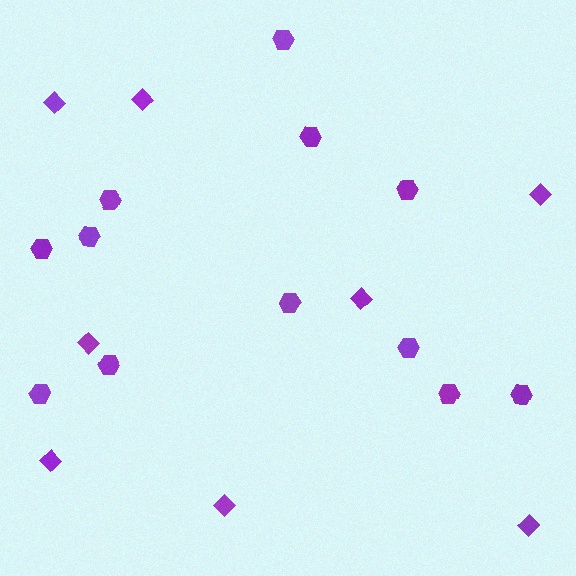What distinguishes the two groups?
There are 2 groups: one group of hexagons (12) and one group of diamonds (8).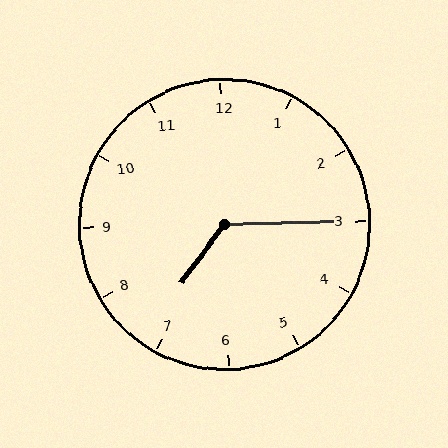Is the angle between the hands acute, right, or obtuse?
It is obtuse.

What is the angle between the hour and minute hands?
Approximately 128 degrees.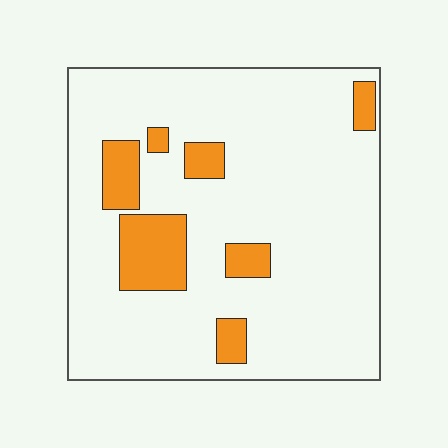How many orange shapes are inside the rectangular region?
7.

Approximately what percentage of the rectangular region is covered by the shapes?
Approximately 15%.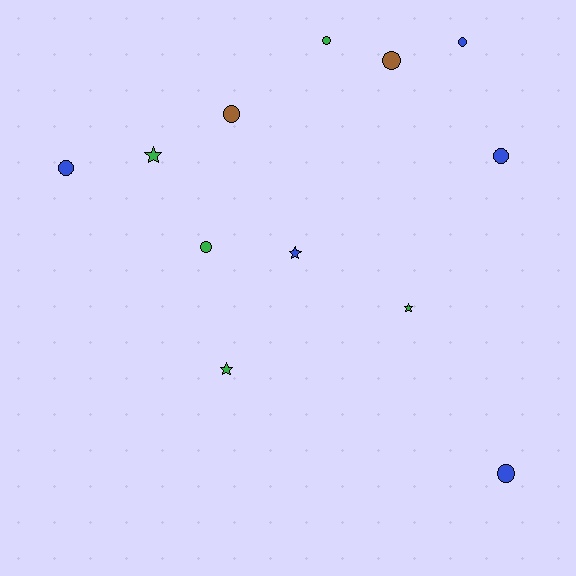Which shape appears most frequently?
Circle, with 8 objects.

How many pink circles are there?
There are no pink circles.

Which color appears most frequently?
Green, with 5 objects.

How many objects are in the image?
There are 12 objects.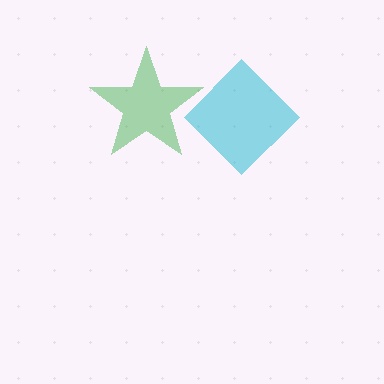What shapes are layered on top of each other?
The layered shapes are: a cyan diamond, a green star.